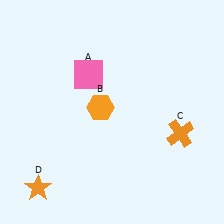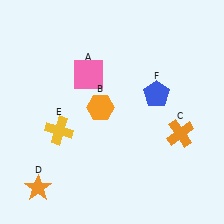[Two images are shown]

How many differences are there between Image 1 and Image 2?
There are 2 differences between the two images.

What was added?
A yellow cross (E), a blue pentagon (F) were added in Image 2.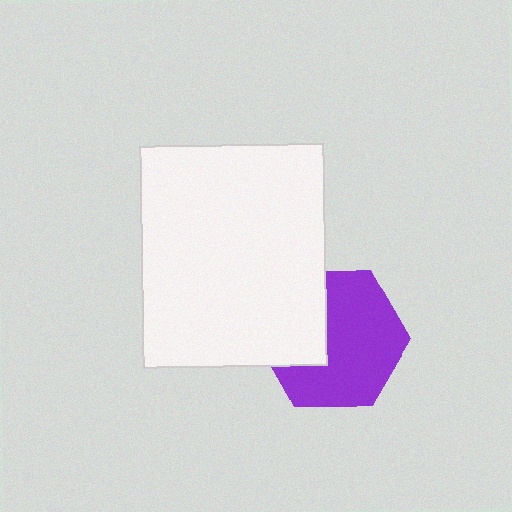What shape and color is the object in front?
The object in front is a white rectangle.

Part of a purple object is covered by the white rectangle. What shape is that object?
It is a hexagon.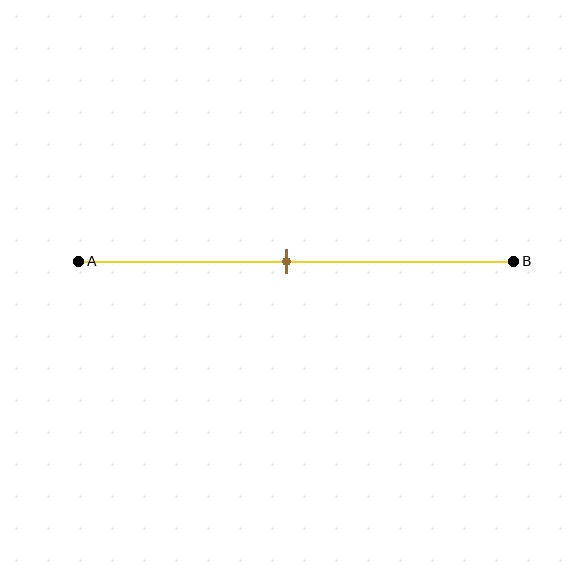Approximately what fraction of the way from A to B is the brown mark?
The brown mark is approximately 50% of the way from A to B.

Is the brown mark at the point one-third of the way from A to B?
No, the mark is at about 50% from A, not at the 33% one-third point.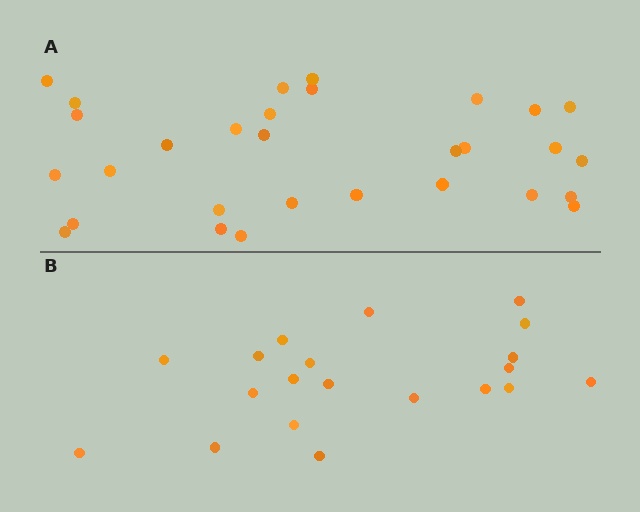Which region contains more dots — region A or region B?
Region A (the top region) has more dots.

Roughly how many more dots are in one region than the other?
Region A has roughly 10 or so more dots than region B.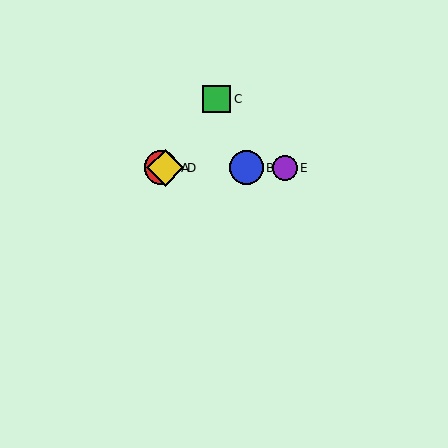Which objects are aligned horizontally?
Objects A, B, D, E are aligned horizontally.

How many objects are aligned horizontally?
4 objects (A, B, D, E) are aligned horizontally.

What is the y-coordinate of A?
Object A is at y≈168.